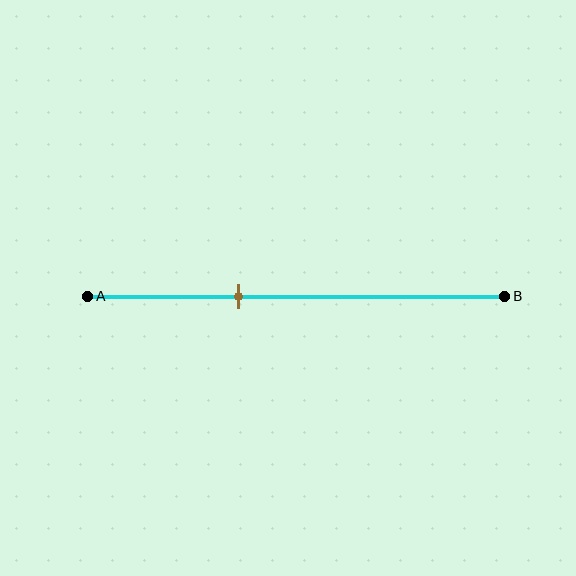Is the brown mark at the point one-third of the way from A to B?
Yes, the mark is approximately at the one-third point.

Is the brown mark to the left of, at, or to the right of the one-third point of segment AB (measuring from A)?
The brown mark is approximately at the one-third point of segment AB.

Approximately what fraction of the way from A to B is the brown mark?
The brown mark is approximately 35% of the way from A to B.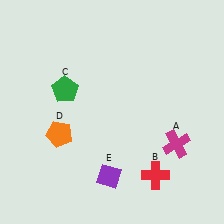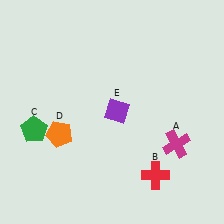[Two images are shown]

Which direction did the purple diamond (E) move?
The purple diamond (E) moved up.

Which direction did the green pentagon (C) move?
The green pentagon (C) moved down.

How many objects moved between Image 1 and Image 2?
2 objects moved between the two images.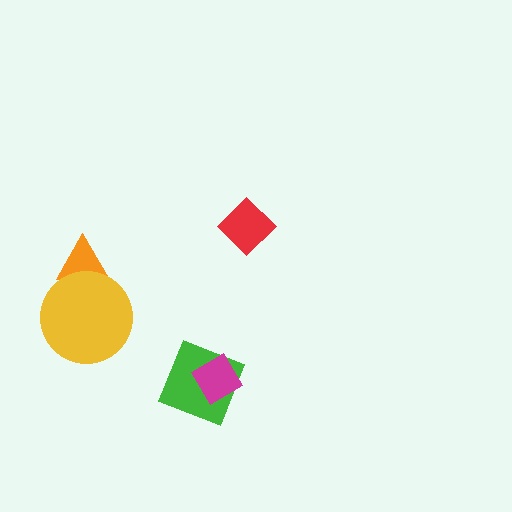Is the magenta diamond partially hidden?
No, no other shape covers it.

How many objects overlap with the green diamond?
1 object overlaps with the green diamond.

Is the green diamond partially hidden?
Yes, it is partially covered by another shape.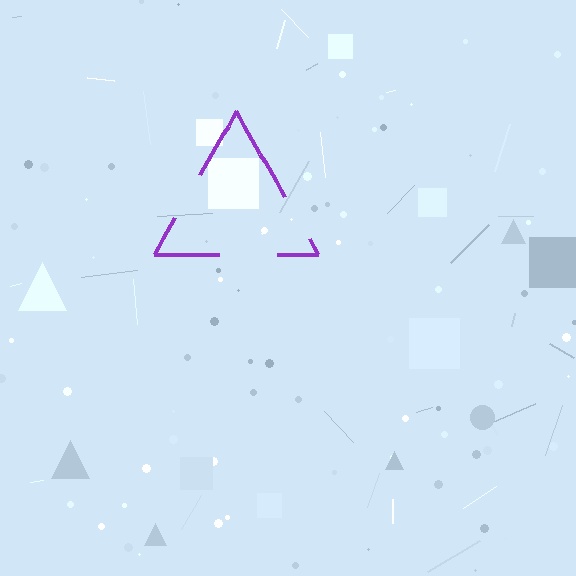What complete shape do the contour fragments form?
The contour fragments form a triangle.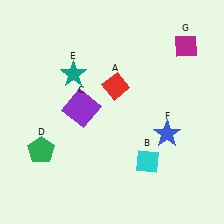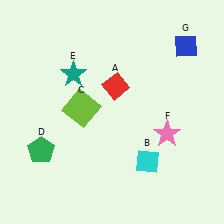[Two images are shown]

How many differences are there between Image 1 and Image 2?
There are 3 differences between the two images.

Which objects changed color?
C changed from purple to lime. F changed from blue to pink. G changed from magenta to blue.